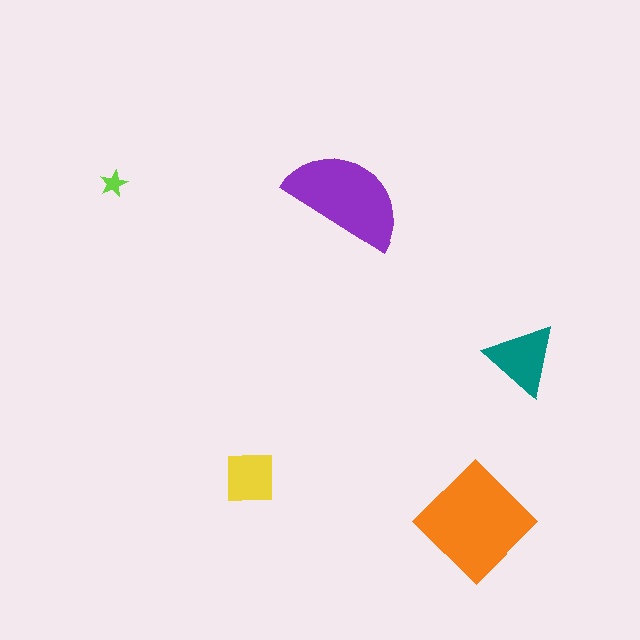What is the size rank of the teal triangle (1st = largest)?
3rd.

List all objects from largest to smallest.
The orange diamond, the purple semicircle, the teal triangle, the yellow square, the lime star.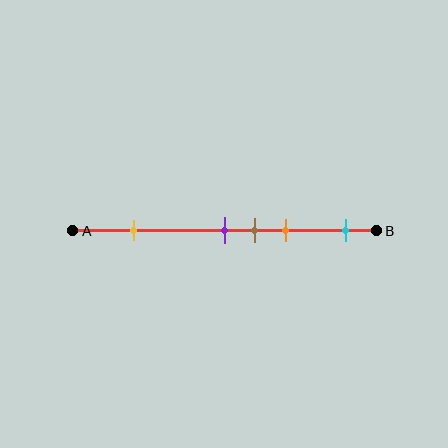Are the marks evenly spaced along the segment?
No, the marks are not evenly spaced.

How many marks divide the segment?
There are 5 marks dividing the segment.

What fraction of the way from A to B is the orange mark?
The orange mark is approximately 70% (0.7) of the way from A to B.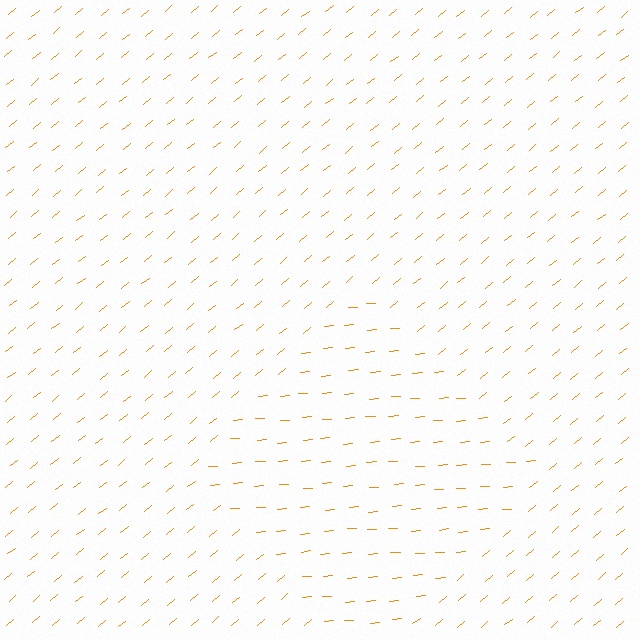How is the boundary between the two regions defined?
The boundary is defined purely by a change in line orientation (approximately 35 degrees difference). All lines are the same color and thickness.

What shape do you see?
I see a diamond.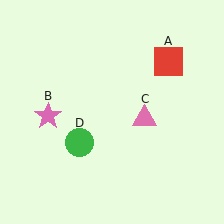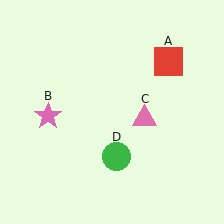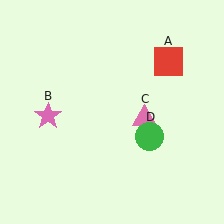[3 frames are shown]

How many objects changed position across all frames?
1 object changed position: green circle (object D).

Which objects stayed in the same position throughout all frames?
Red square (object A) and pink star (object B) and pink triangle (object C) remained stationary.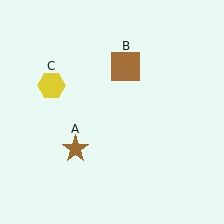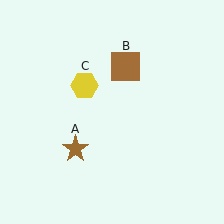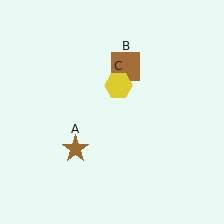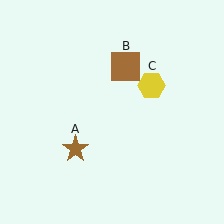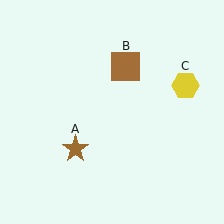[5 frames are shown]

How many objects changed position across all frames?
1 object changed position: yellow hexagon (object C).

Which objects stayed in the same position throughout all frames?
Brown star (object A) and brown square (object B) remained stationary.